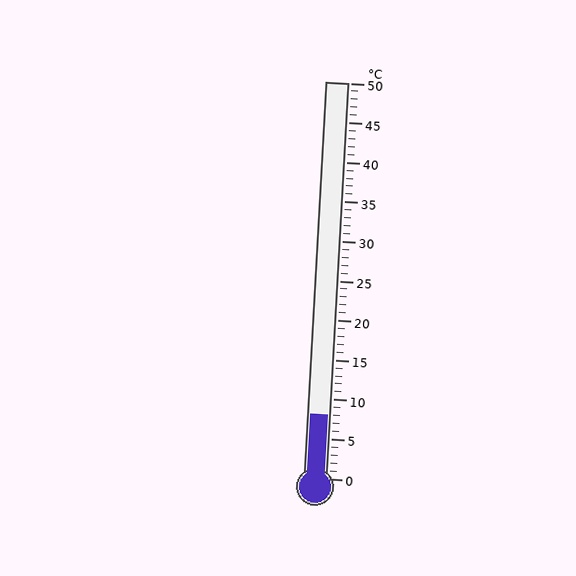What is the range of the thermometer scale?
The thermometer scale ranges from 0°C to 50°C.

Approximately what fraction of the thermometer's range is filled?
The thermometer is filled to approximately 15% of its range.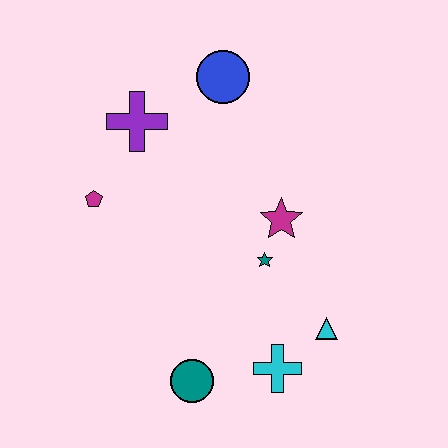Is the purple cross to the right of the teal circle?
No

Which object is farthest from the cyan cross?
The blue circle is farthest from the cyan cross.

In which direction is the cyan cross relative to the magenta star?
The cyan cross is below the magenta star.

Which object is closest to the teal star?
The magenta star is closest to the teal star.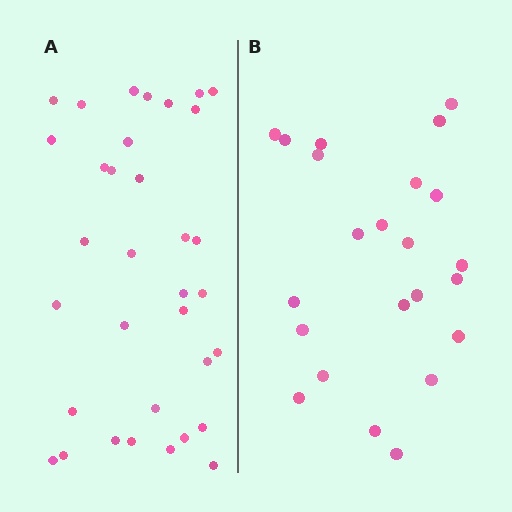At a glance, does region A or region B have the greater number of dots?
Region A (the left region) has more dots.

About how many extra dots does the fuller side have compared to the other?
Region A has roughly 12 or so more dots than region B.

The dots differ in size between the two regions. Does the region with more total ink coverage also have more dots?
No. Region B has more total ink coverage because its dots are larger, but region A actually contains more individual dots. Total area can be misleading — the number of items is what matters here.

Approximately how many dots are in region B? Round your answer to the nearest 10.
About 20 dots. (The exact count is 23, which rounds to 20.)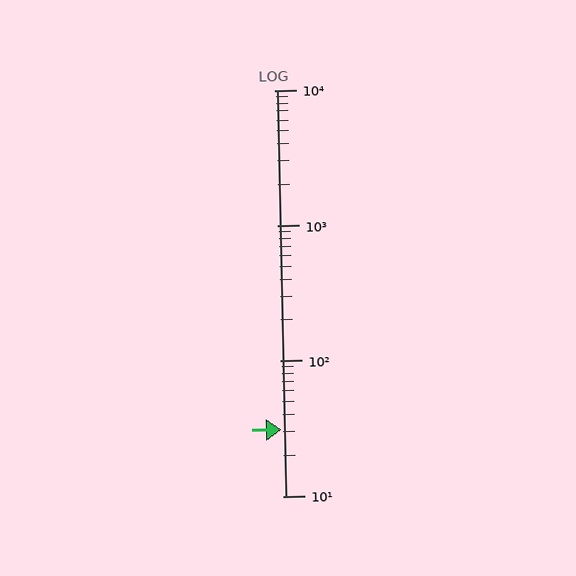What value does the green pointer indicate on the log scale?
The pointer indicates approximately 31.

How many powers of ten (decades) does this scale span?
The scale spans 3 decades, from 10 to 10000.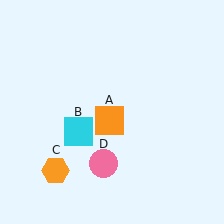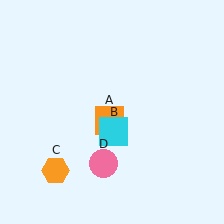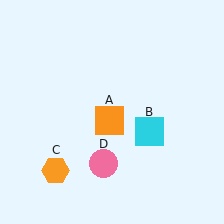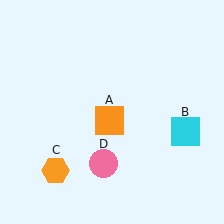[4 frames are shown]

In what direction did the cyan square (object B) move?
The cyan square (object B) moved right.